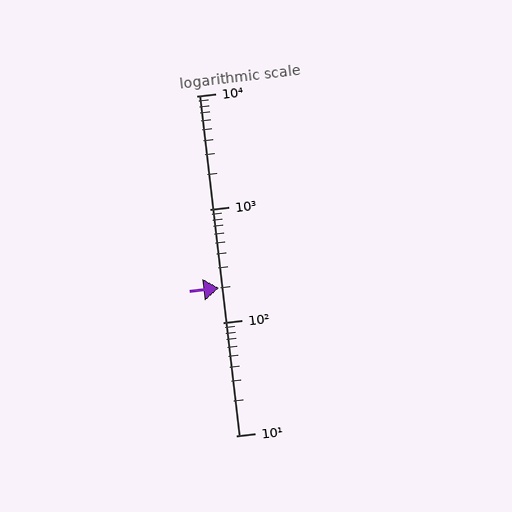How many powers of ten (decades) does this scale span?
The scale spans 3 decades, from 10 to 10000.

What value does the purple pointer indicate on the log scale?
The pointer indicates approximately 200.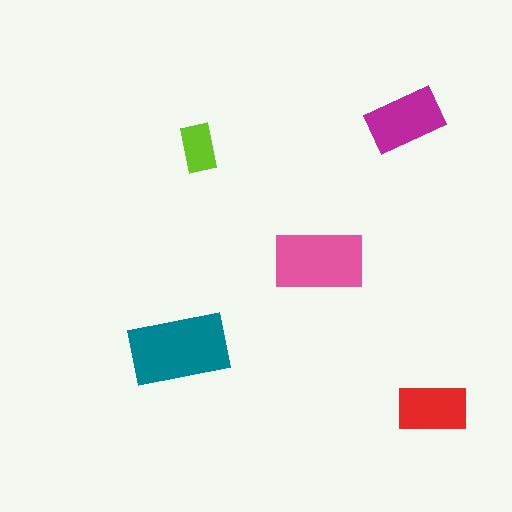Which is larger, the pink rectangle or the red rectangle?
The pink one.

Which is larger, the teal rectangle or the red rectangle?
The teal one.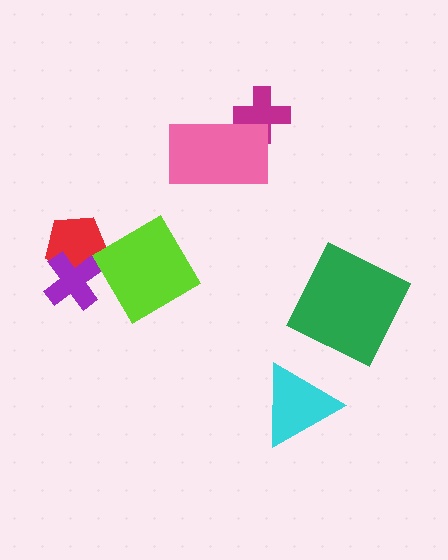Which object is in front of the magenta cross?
The pink rectangle is in front of the magenta cross.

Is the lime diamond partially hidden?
No, no other shape covers it.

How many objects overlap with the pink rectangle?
1 object overlaps with the pink rectangle.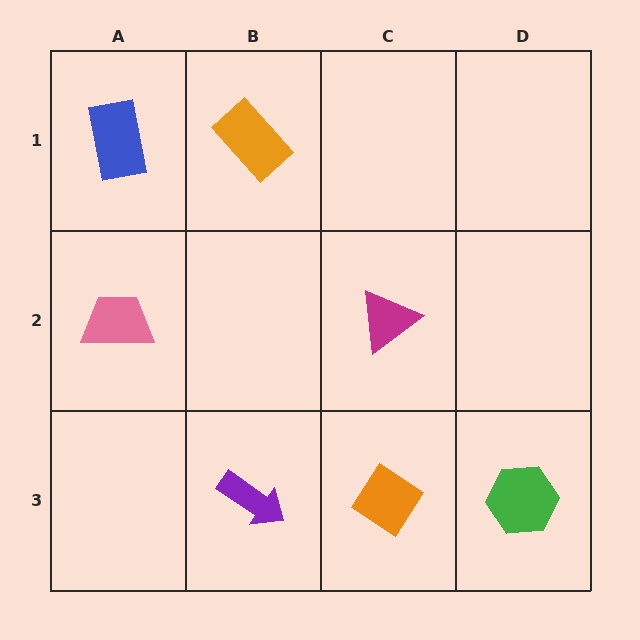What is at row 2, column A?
A pink trapezoid.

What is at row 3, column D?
A green hexagon.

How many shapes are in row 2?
2 shapes.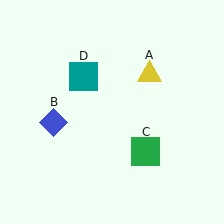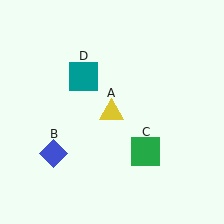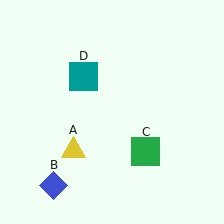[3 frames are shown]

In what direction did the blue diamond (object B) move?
The blue diamond (object B) moved down.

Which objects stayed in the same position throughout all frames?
Green square (object C) and teal square (object D) remained stationary.